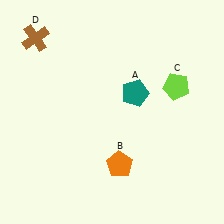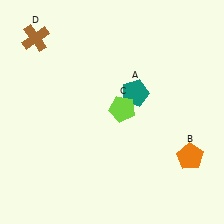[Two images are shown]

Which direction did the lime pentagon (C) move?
The lime pentagon (C) moved left.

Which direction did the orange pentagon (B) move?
The orange pentagon (B) moved right.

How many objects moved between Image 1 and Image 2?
2 objects moved between the two images.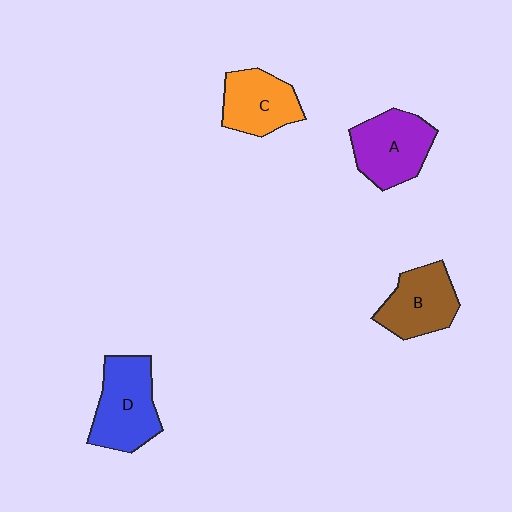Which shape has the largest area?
Shape D (blue).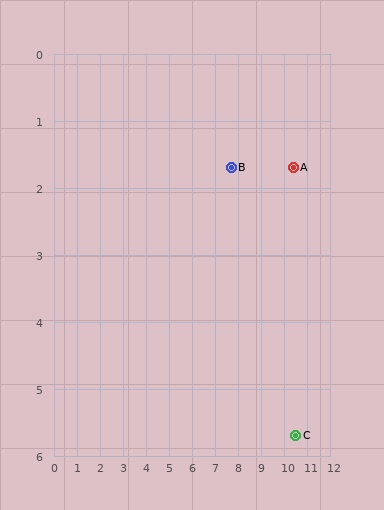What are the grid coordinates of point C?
Point C is at approximately (10.5, 5.7).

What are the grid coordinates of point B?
Point B is at approximately (7.7, 1.7).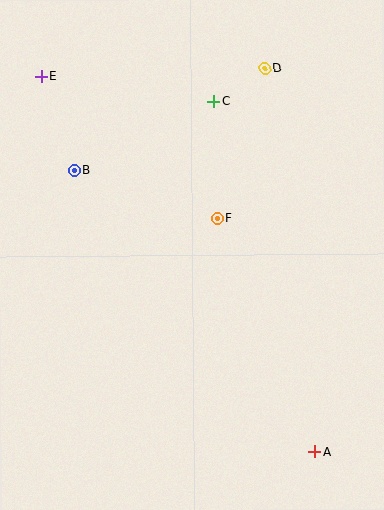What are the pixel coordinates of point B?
Point B is at (74, 170).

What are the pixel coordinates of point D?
Point D is at (265, 69).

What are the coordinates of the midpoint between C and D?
The midpoint between C and D is at (239, 85).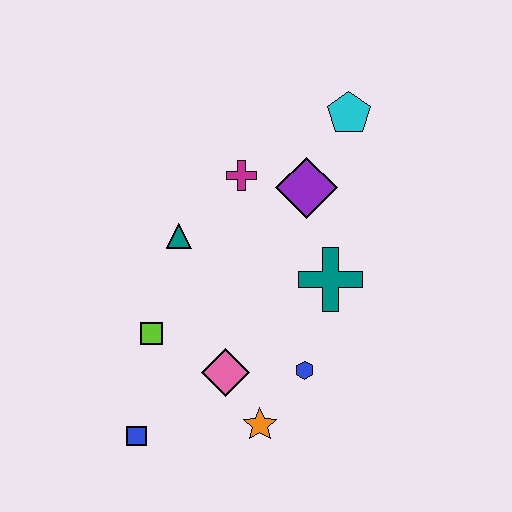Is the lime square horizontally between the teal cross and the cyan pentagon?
No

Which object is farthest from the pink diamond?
The cyan pentagon is farthest from the pink diamond.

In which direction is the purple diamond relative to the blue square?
The purple diamond is above the blue square.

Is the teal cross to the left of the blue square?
No